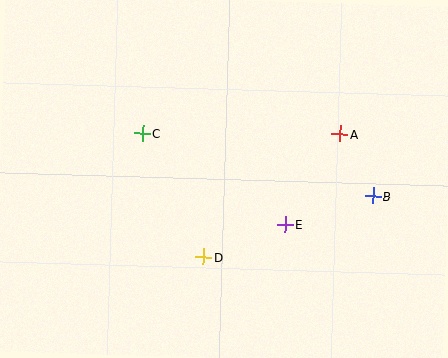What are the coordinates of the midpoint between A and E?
The midpoint between A and E is at (312, 179).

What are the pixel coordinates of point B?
Point B is at (373, 196).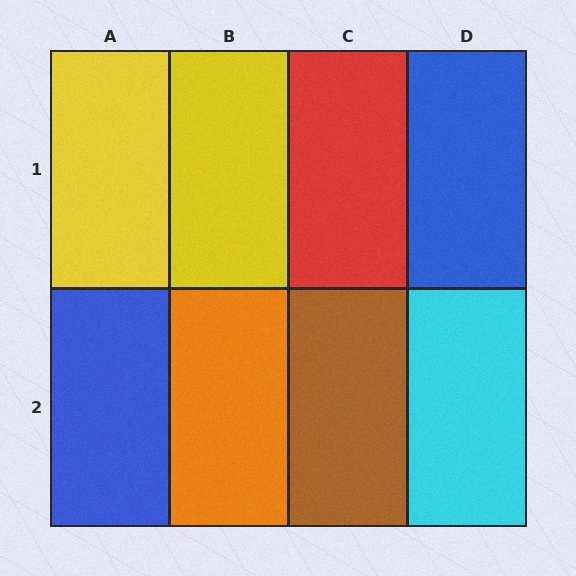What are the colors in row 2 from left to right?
Blue, orange, brown, cyan.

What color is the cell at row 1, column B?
Yellow.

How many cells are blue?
2 cells are blue.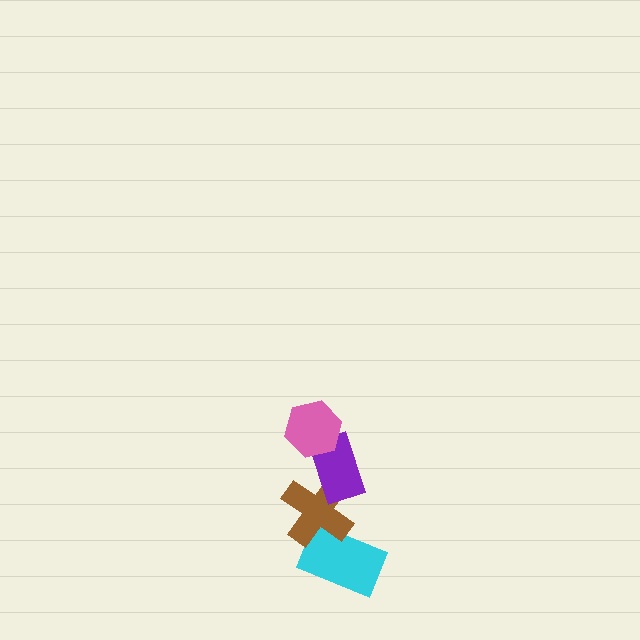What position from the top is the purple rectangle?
The purple rectangle is 2nd from the top.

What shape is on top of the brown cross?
The purple rectangle is on top of the brown cross.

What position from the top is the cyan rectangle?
The cyan rectangle is 4th from the top.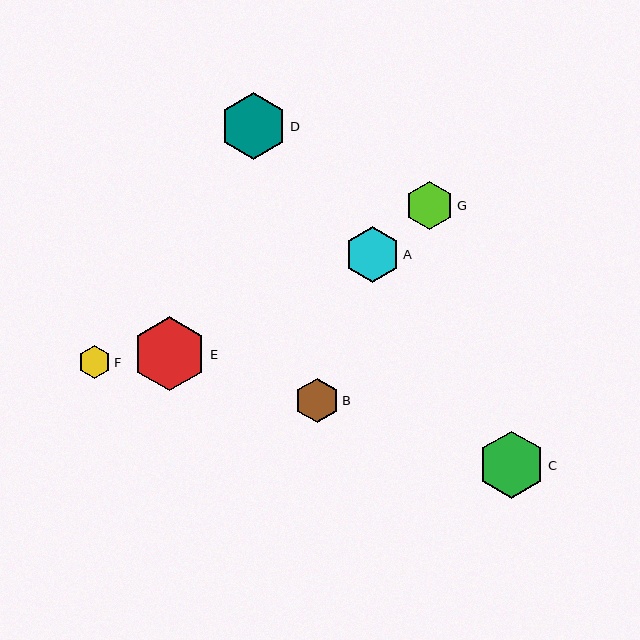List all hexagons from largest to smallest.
From largest to smallest: E, C, D, A, G, B, F.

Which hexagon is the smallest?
Hexagon F is the smallest with a size of approximately 33 pixels.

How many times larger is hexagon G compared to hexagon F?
Hexagon G is approximately 1.5 times the size of hexagon F.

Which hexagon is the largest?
Hexagon E is the largest with a size of approximately 75 pixels.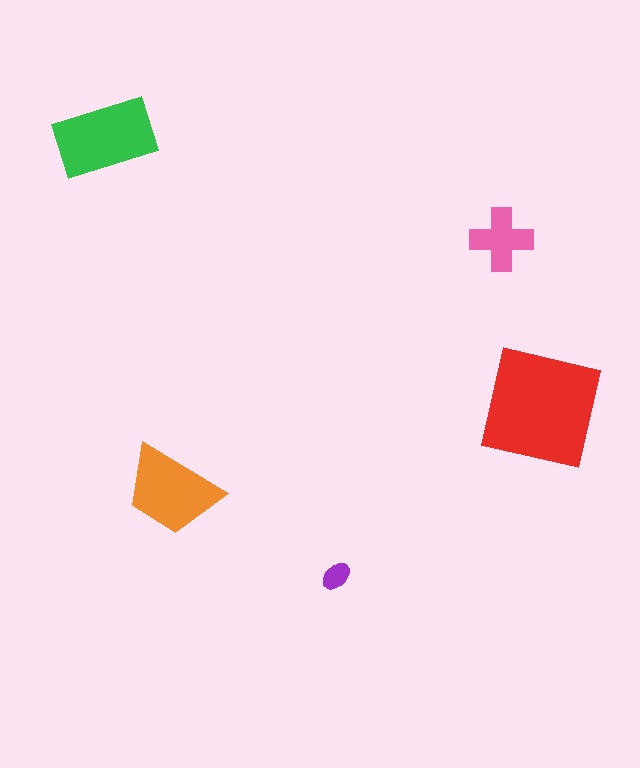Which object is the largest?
The red square.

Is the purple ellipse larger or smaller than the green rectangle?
Smaller.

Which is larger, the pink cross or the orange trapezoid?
The orange trapezoid.